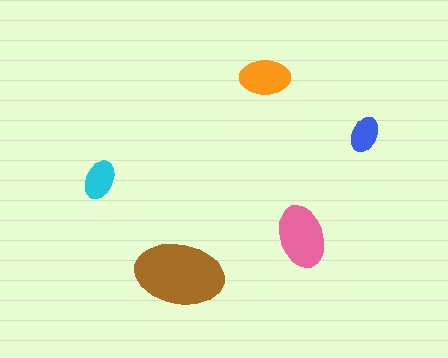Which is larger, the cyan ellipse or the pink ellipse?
The pink one.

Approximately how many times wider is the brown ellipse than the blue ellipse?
About 2.5 times wider.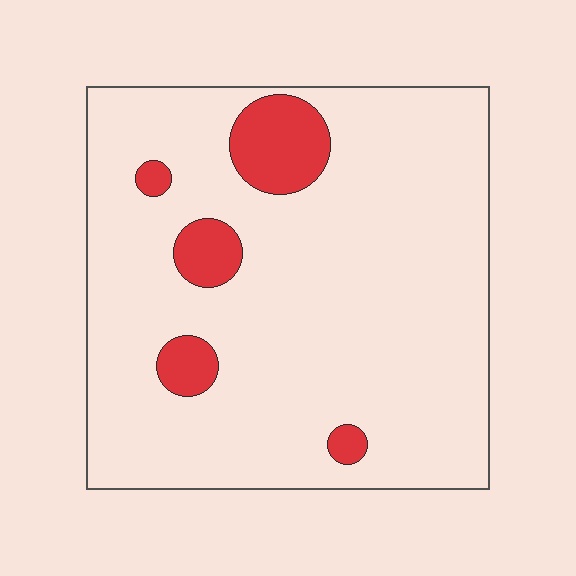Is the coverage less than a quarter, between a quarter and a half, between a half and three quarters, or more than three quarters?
Less than a quarter.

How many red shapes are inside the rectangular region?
5.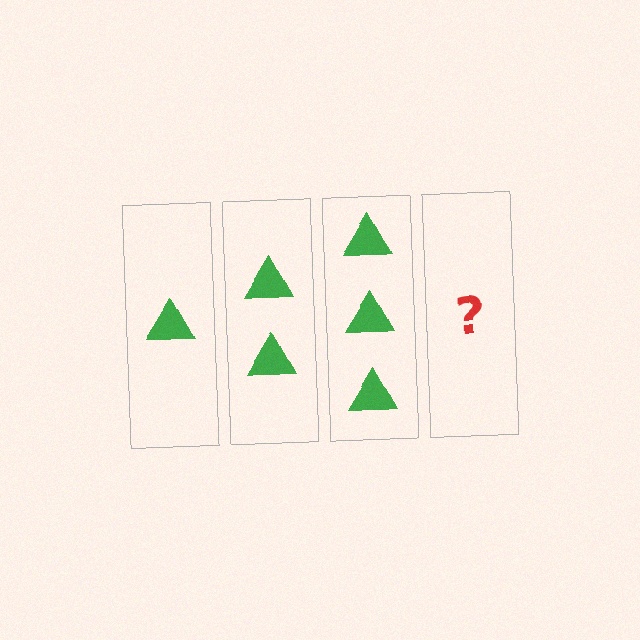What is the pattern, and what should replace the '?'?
The pattern is that each step adds one more triangle. The '?' should be 4 triangles.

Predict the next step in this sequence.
The next step is 4 triangles.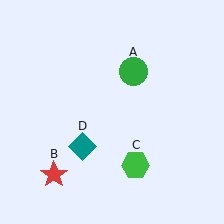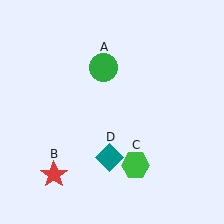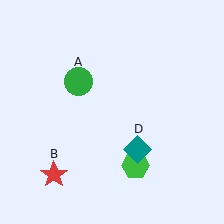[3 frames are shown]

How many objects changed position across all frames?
2 objects changed position: green circle (object A), teal diamond (object D).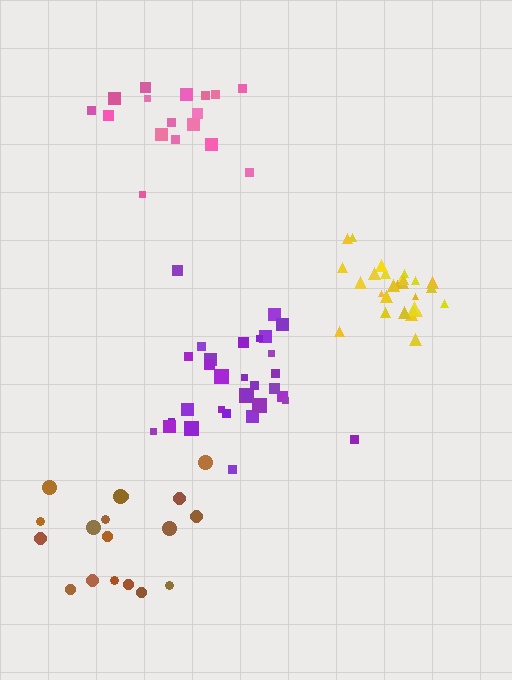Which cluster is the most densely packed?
Yellow.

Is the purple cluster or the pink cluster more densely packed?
Purple.